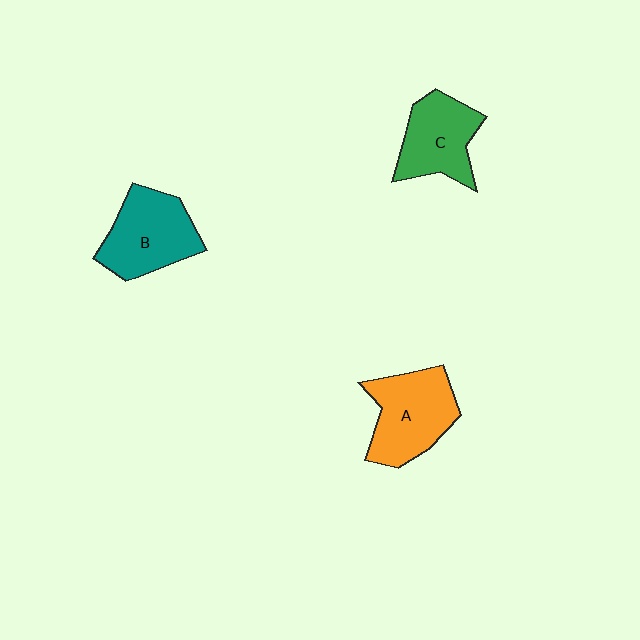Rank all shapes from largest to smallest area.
From largest to smallest: A (orange), B (teal), C (green).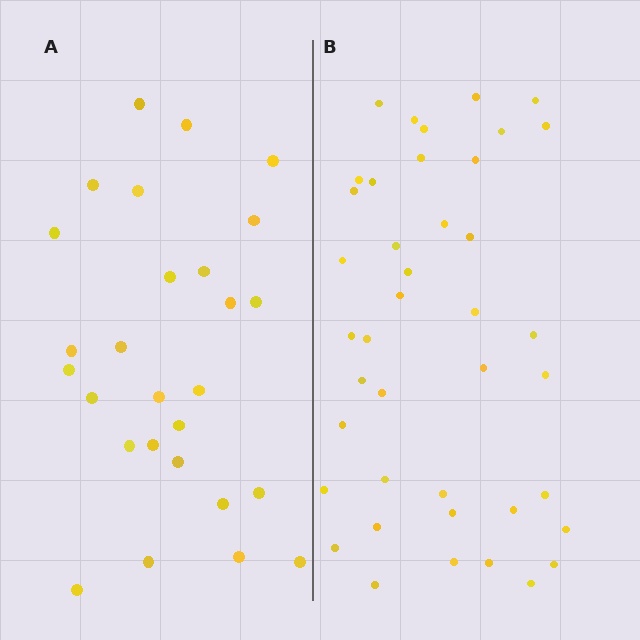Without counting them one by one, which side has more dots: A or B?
Region B (the right region) has more dots.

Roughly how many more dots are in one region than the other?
Region B has approximately 15 more dots than region A.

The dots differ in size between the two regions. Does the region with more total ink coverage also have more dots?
No. Region A has more total ink coverage because its dots are larger, but region B actually contains more individual dots. Total area can be misleading — the number of items is what matters here.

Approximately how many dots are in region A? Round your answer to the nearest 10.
About 30 dots. (The exact count is 27, which rounds to 30.)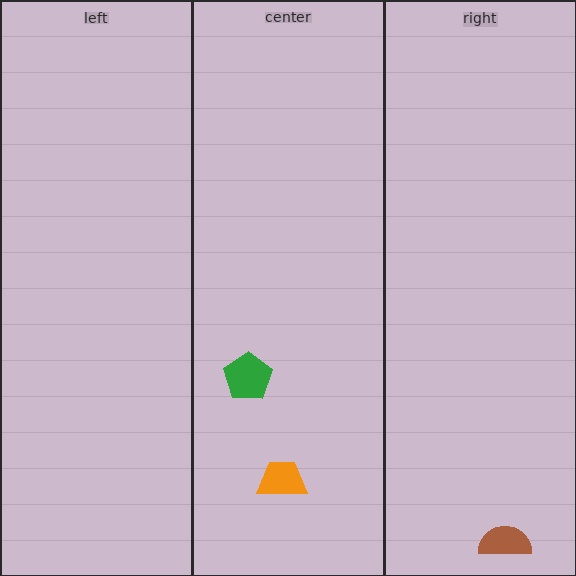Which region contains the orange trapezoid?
The center region.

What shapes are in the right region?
The brown semicircle.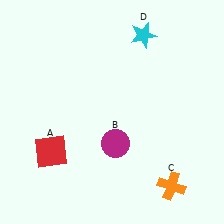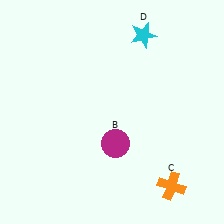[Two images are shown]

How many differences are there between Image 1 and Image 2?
There is 1 difference between the two images.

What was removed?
The red square (A) was removed in Image 2.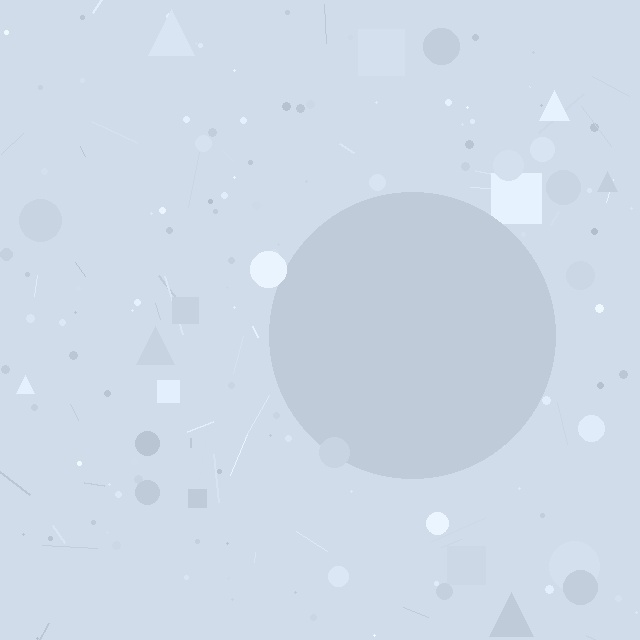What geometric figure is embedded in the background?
A circle is embedded in the background.